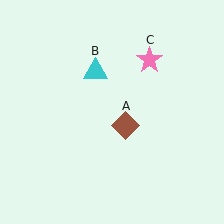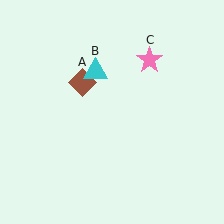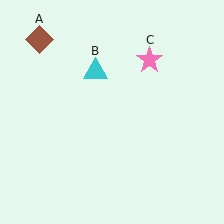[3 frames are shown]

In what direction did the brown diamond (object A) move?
The brown diamond (object A) moved up and to the left.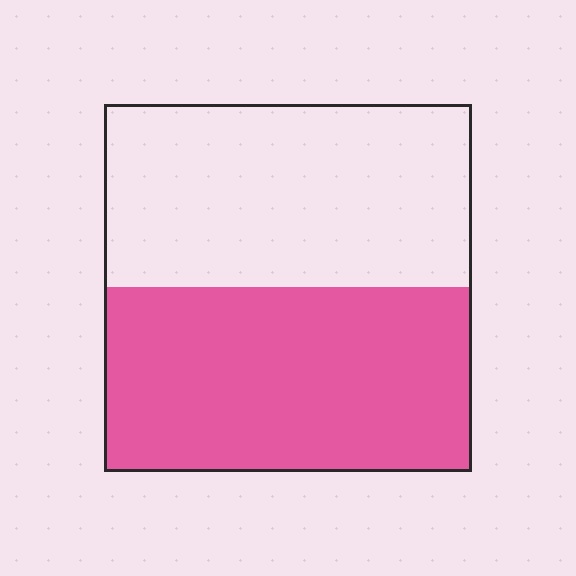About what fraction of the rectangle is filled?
About one half (1/2).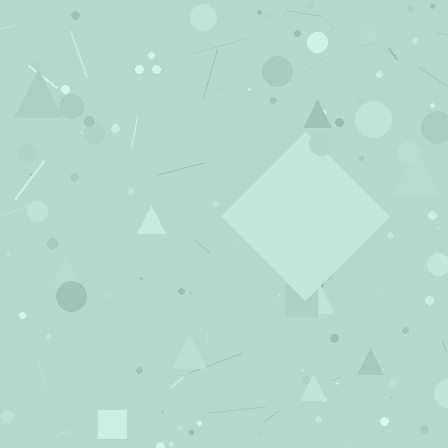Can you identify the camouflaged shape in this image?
The camouflaged shape is a diamond.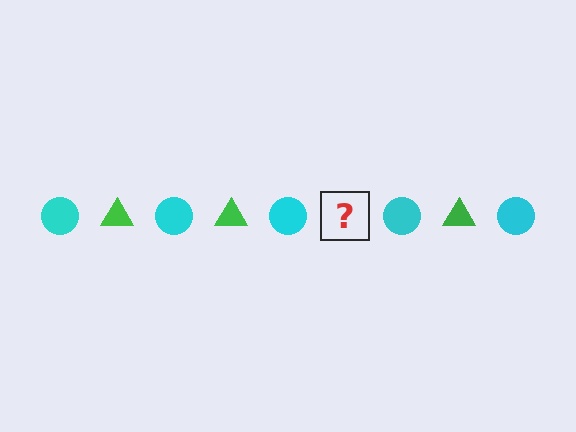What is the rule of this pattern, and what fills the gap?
The rule is that the pattern alternates between cyan circle and green triangle. The gap should be filled with a green triangle.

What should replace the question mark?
The question mark should be replaced with a green triangle.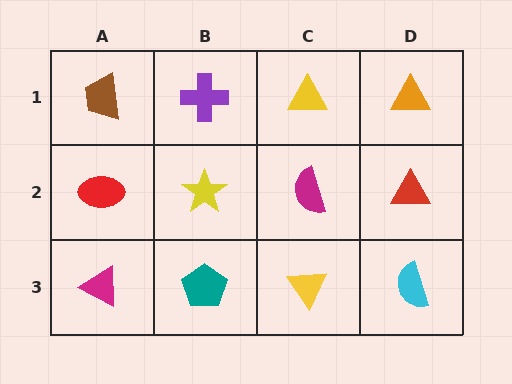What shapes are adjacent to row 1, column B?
A yellow star (row 2, column B), a brown trapezoid (row 1, column A), a yellow triangle (row 1, column C).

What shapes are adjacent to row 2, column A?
A brown trapezoid (row 1, column A), a magenta triangle (row 3, column A), a yellow star (row 2, column B).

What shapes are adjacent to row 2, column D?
An orange triangle (row 1, column D), a cyan semicircle (row 3, column D), a magenta semicircle (row 2, column C).